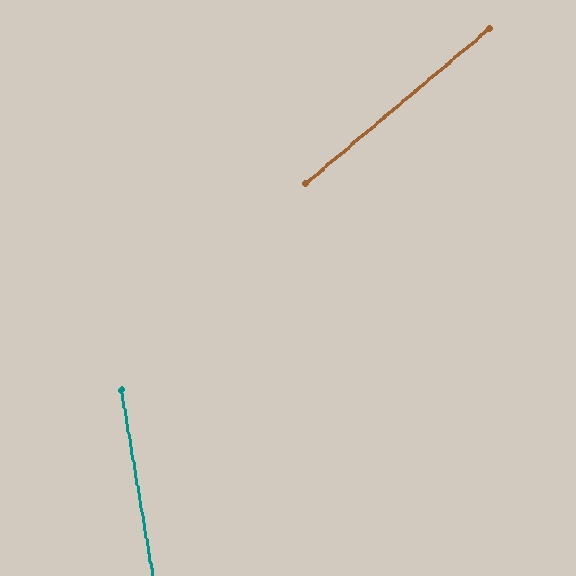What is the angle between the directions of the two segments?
Approximately 59 degrees.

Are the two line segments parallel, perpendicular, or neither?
Neither parallel nor perpendicular — they differ by about 59°.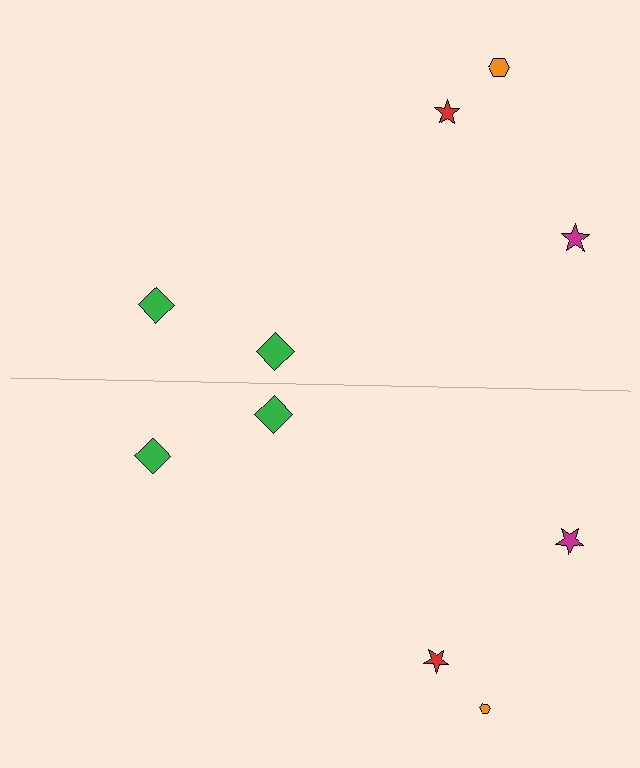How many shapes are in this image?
There are 10 shapes in this image.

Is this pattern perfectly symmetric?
No, the pattern is not perfectly symmetric. The orange hexagon on the bottom side has a different size than its mirror counterpart.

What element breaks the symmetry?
The orange hexagon on the bottom side has a different size than its mirror counterpart.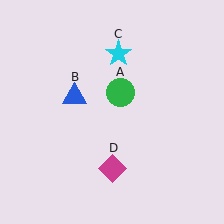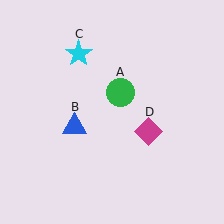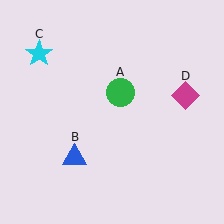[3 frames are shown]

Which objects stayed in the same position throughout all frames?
Green circle (object A) remained stationary.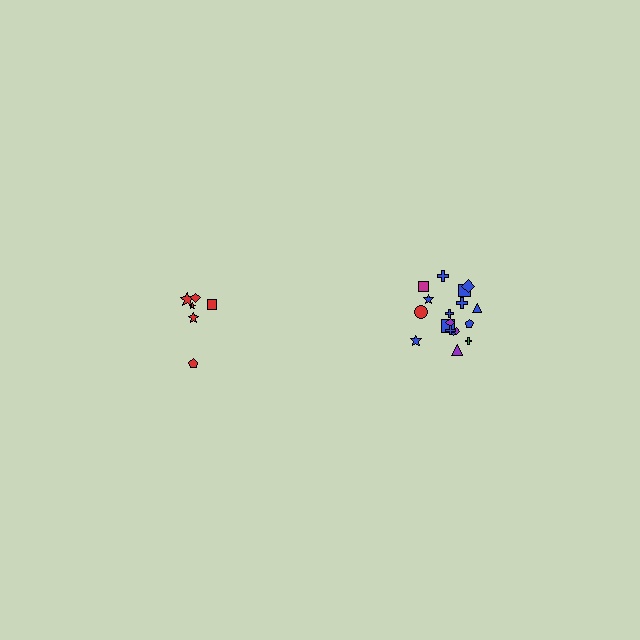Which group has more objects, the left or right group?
The right group.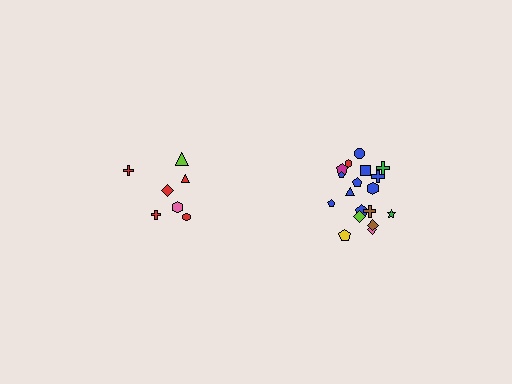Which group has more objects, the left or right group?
The right group.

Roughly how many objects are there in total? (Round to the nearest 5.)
Roughly 25 objects in total.